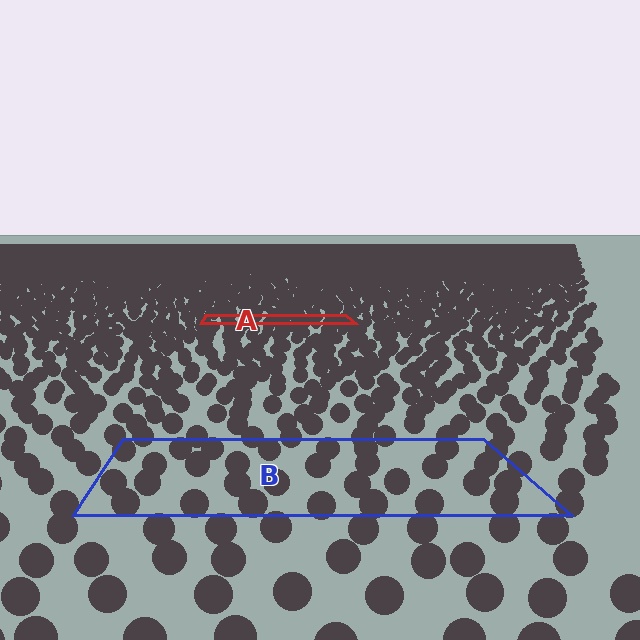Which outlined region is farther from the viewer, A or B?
Region A is farther from the viewer — the texture elements inside it appear smaller and more densely packed.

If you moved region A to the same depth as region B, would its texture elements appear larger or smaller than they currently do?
They would appear larger. At a closer depth, the same texture elements are projected at a bigger on-screen size.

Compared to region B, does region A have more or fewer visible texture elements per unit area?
Region A has more texture elements per unit area — they are packed more densely because it is farther away.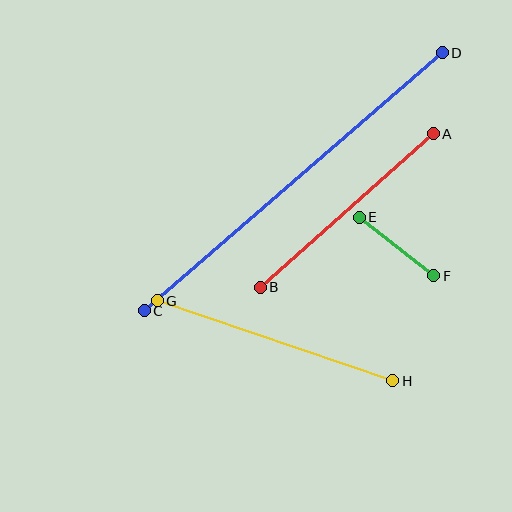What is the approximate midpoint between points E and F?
The midpoint is at approximately (396, 246) pixels.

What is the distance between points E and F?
The distance is approximately 95 pixels.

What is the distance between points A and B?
The distance is approximately 231 pixels.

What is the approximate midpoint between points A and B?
The midpoint is at approximately (347, 211) pixels.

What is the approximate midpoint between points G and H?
The midpoint is at approximately (275, 341) pixels.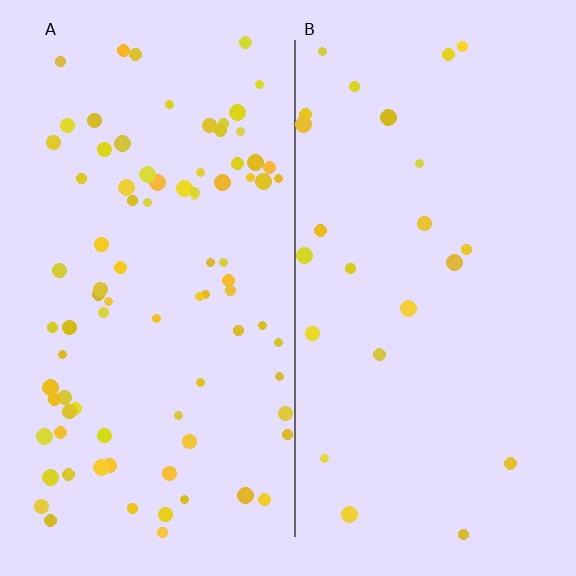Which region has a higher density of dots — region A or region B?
A (the left).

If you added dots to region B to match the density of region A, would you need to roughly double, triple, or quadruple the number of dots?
Approximately quadruple.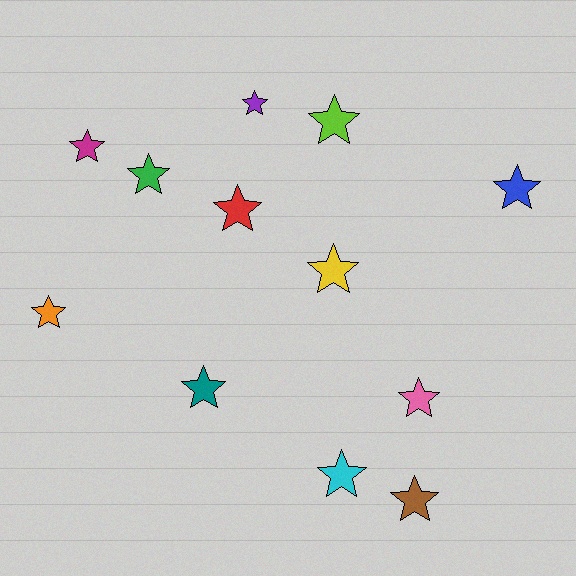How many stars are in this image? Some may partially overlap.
There are 12 stars.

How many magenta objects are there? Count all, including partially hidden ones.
There is 1 magenta object.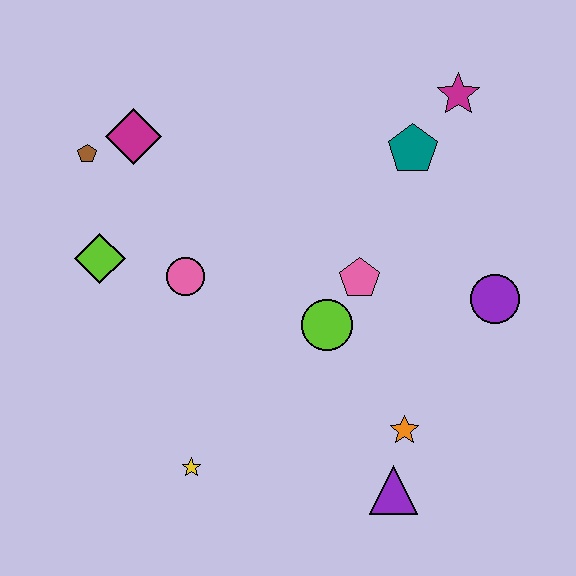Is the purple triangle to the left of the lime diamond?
No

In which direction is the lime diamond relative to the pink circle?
The lime diamond is to the left of the pink circle.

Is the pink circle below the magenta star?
Yes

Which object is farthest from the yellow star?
The magenta star is farthest from the yellow star.